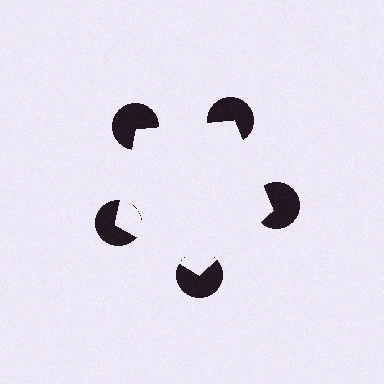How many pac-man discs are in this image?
There are 5 — one at each vertex of the illusory pentagon.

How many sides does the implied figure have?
5 sides.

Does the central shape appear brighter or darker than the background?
It typically appears slightly brighter than the background, even though no actual brightness change is drawn.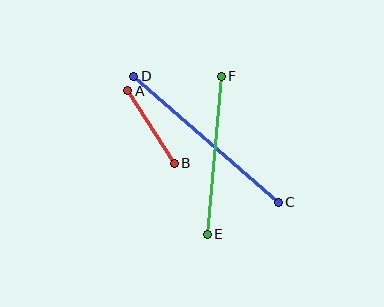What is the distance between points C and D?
The distance is approximately 192 pixels.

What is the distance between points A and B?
The distance is approximately 86 pixels.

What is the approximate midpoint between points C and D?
The midpoint is at approximately (206, 139) pixels.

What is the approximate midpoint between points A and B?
The midpoint is at approximately (151, 127) pixels.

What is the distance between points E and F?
The distance is approximately 158 pixels.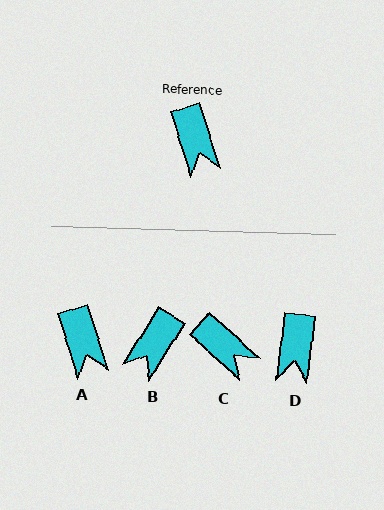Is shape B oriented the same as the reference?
No, it is off by about 49 degrees.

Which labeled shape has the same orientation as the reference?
A.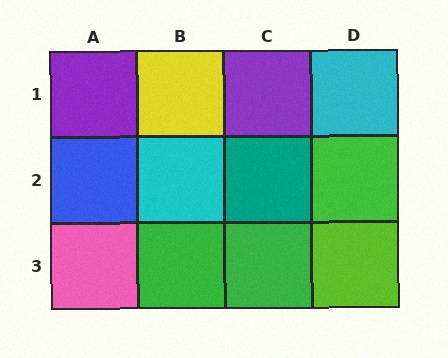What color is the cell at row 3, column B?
Green.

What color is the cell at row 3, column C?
Green.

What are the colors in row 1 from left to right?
Purple, yellow, purple, cyan.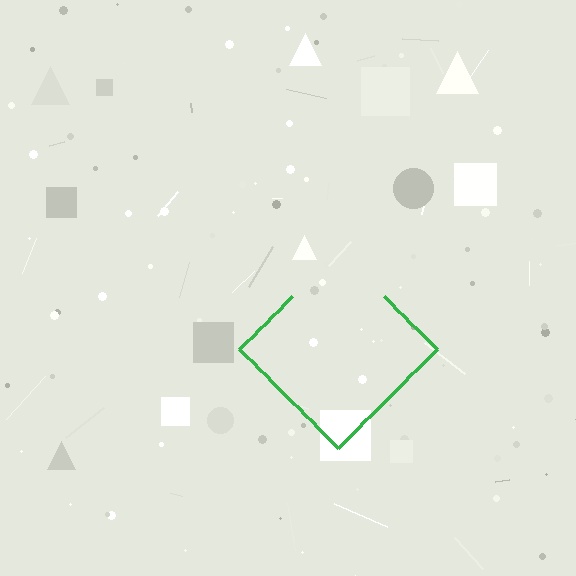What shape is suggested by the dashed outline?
The dashed outline suggests a diamond.